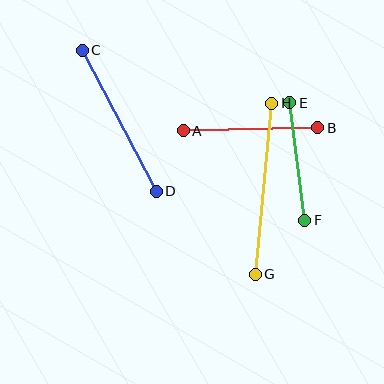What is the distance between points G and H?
The distance is approximately 172 pixels.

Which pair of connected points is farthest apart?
Points G and H are farthest apart.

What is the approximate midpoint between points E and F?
The midpoint is at approximately (297, 162) pixels.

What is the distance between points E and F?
The distance is approximately 119 pixels.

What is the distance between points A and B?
The distance is approximately 135 pixels.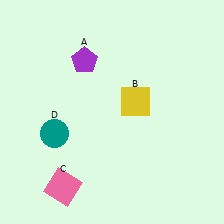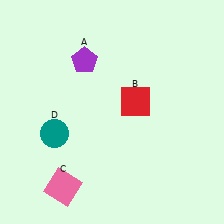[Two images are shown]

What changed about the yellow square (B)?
In Image 1, B is yellow. In Image 2, it changed to red.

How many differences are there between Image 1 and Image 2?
There is 1 difference between the two images.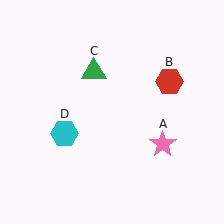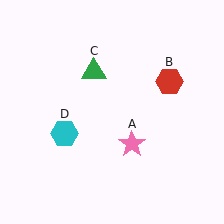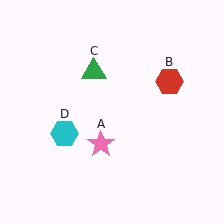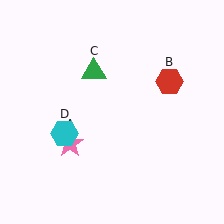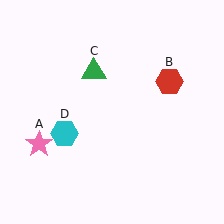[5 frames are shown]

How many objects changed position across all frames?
1 object changed position: pink star (object A).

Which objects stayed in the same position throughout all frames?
Red hexagon (object B) and green triangle (object C) and cyan hexagon (object D) remained stationary.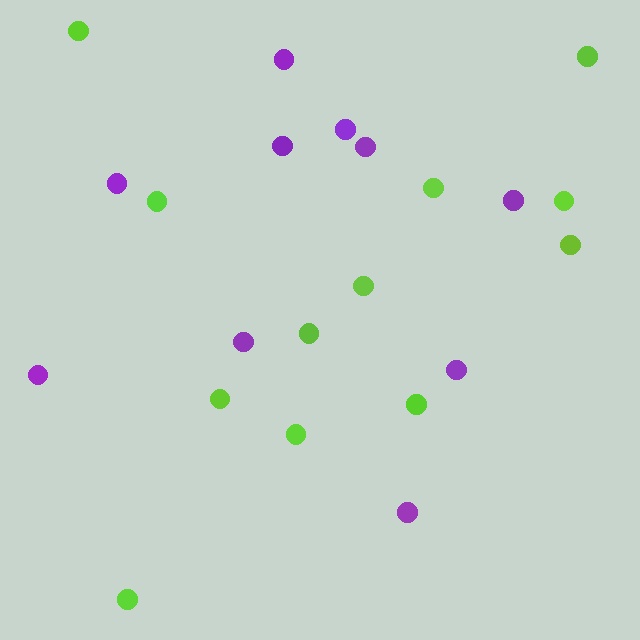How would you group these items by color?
There are 2 groups: one group of purple circles (10) and one group of lime circles (12).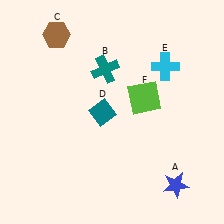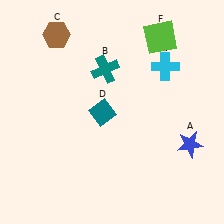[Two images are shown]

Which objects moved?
The objects that moved are: the blue star (A), the lime square (F).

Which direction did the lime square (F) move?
The lime square (F) moved up.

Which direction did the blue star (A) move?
The blue star (A) moved up.